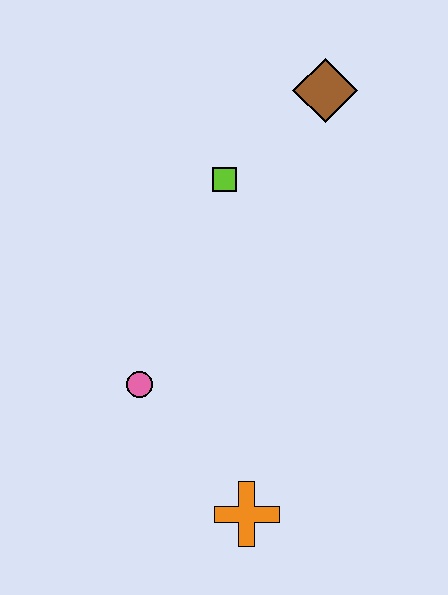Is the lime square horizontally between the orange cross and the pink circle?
Yes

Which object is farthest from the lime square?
The orange cross is farthest from the lime square.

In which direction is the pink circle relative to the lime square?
The pink circle is below the lime square.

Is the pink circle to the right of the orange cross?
No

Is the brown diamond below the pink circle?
No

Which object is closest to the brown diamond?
The lime square is closest to the brown diamond.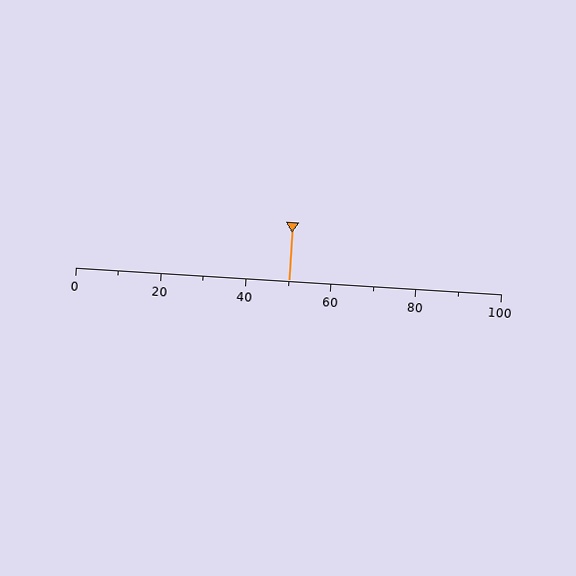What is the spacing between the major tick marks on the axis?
The major ticks are spaced 20 apart.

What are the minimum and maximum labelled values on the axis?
The axis runs from 0 to 100.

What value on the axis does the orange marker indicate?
The marker indicates approximately 50.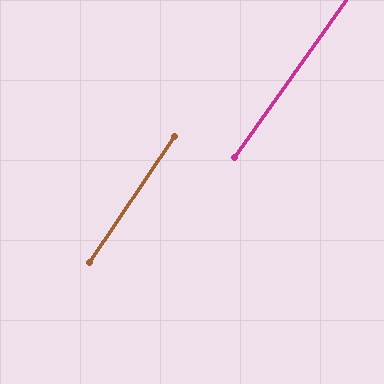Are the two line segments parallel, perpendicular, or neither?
Parallel — their directions differ by only 1.2°.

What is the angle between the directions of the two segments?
Approximately 1 degree.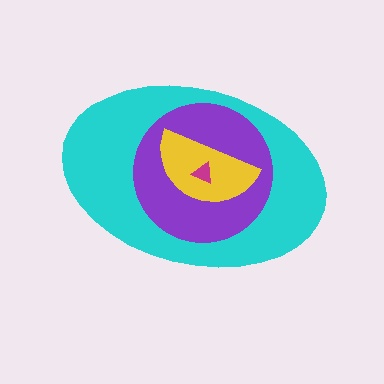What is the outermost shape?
The cyan ellipse.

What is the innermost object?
The magenta triangle.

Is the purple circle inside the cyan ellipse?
Yes.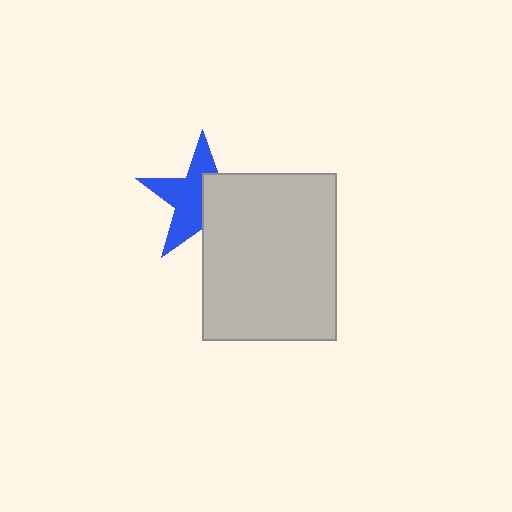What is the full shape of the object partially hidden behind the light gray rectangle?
The partially hidden object is a blue star.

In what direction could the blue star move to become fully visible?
The blue star could move left. That would shift it out from behind the light gray rectangle entirely.